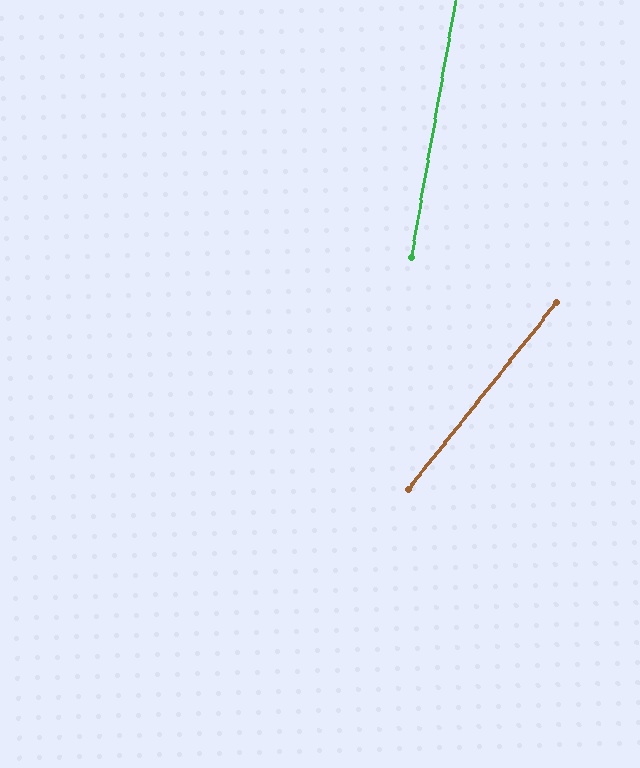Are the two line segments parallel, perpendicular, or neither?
Neither parallel nor perpendicular — they differ by about 29°.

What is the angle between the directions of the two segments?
Approximately 29 degrees.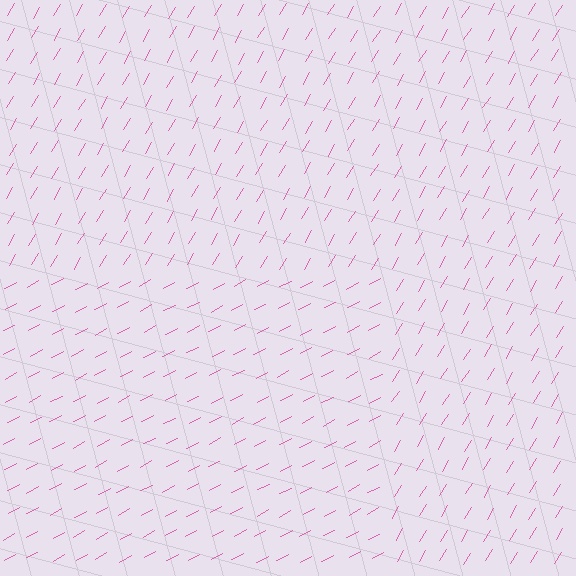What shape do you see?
I see a rectangle.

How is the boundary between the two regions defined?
The boundary is defined purely by a change in line orientation (approximately 31 degrees difference). All lines are the same color and thickness.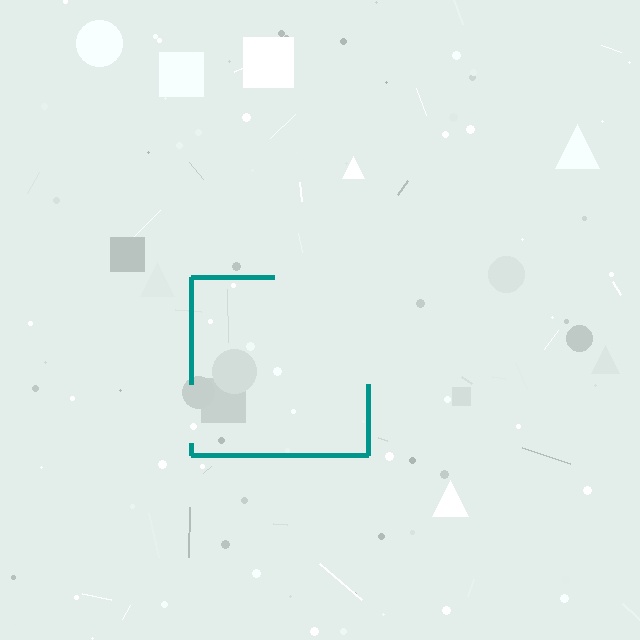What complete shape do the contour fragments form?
The contour fragments form a square.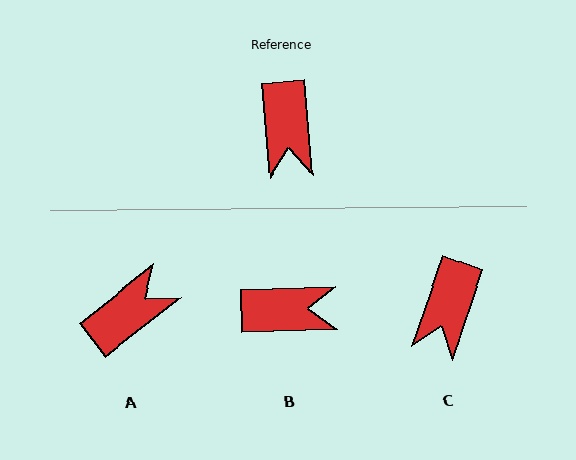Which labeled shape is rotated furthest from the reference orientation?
A, about 123 degrees away.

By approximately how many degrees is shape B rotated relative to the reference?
Approximately 87 degrees counter-clockwise.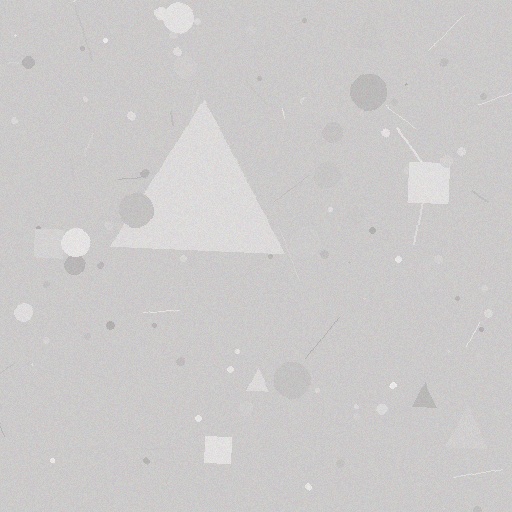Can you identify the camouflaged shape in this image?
The camouflaged shape is a triangle.